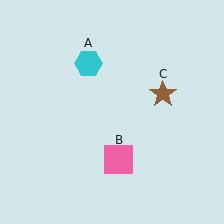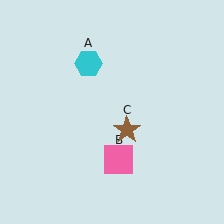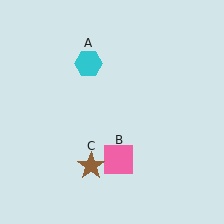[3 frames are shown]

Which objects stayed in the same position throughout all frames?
Cyan hexagon (object A) and pink square (object B) remained stationary.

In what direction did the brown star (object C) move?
The brown star (object C) moved down and to the left.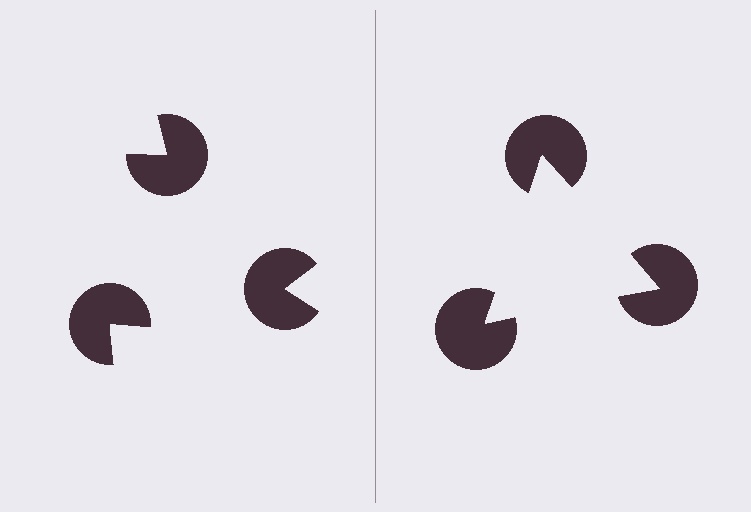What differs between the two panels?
The pac-man discs are positioned identically on both sides; only the wedge orientations differ. On the right they align to a triangle; on the left they are misaligned.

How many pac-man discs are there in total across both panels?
6 — 3 on each side.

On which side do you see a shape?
An illusory triangle appears on the right side. On the left side the wedge cuts are rotated, so no coherent shape forms.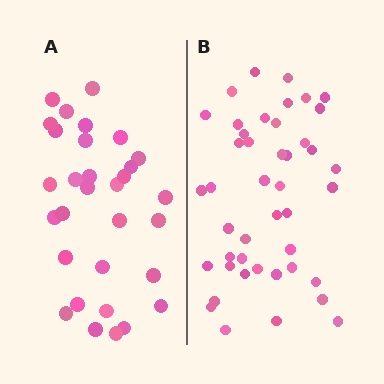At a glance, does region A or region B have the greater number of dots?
Region B (the right region) has more dots.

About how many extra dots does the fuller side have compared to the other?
Region B has approximately 15 more dots than region A.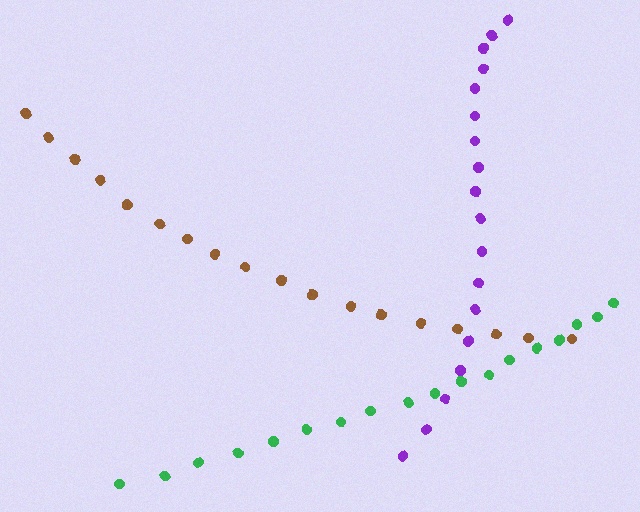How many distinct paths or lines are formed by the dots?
There are 3 distinct paths.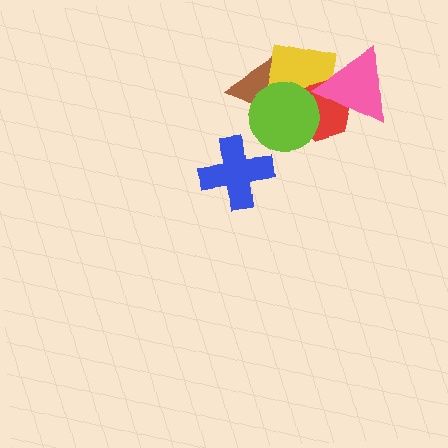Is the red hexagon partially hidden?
Yes, it is partially covered by another shape.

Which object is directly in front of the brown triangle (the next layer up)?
The yellow square is directly in front of the brown triangle.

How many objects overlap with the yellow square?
4 objects overlap with the yellow square.